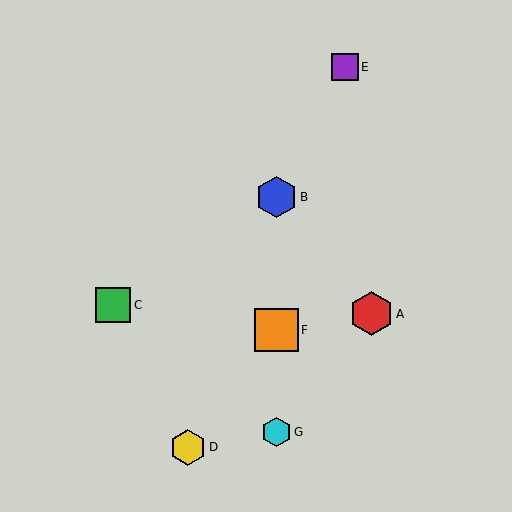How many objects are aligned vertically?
3 objects (B, F, G) are aligned vertically.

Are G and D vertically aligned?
No, G is at x≈277 and D is at x≈188.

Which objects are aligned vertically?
Objects B, F, G are aligned vertically.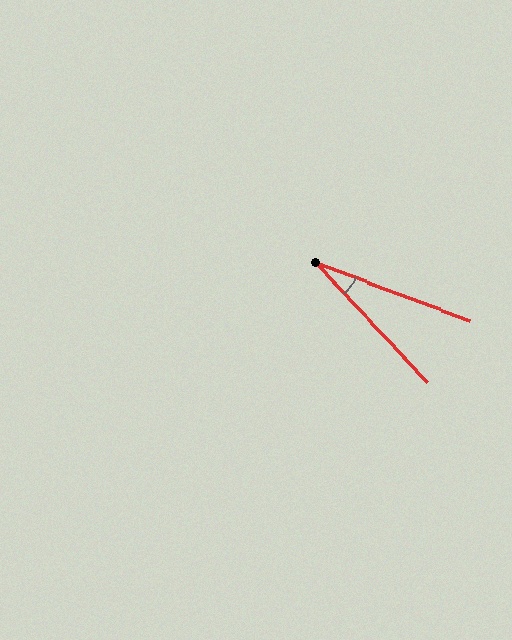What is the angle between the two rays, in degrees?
Approximately 26 degrees.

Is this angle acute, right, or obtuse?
It is acute.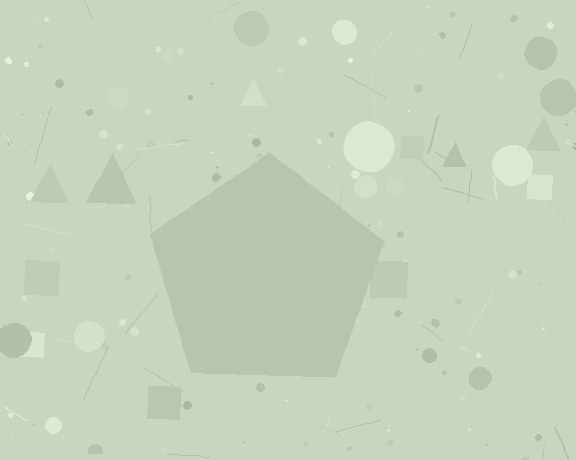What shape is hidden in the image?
A pentagon is hidden in the image.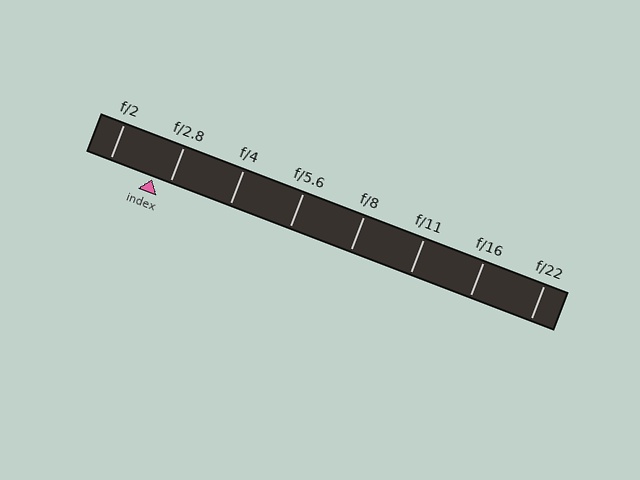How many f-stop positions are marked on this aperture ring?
There are 8 f-stop positions marked.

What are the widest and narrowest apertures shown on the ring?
The widest aperture shown is f/2 and the narrowest is f/22.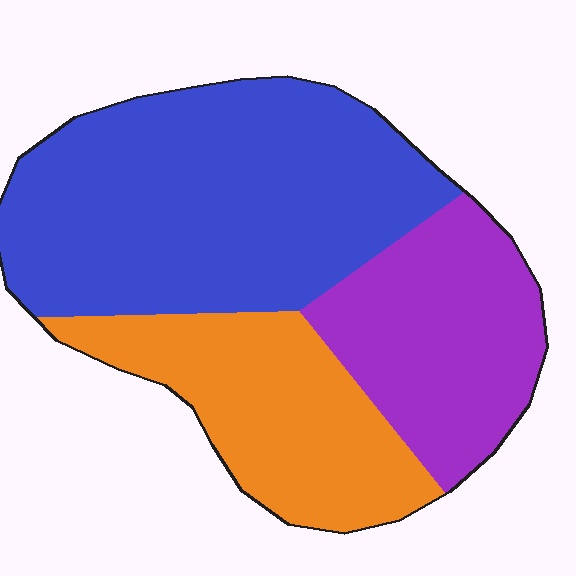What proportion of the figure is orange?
Orange takes up between a quarter and a half of the figure.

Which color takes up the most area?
Blue, at roughly 50%.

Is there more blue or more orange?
Blue.